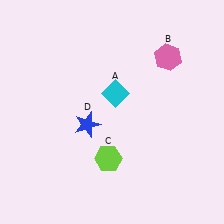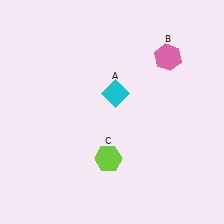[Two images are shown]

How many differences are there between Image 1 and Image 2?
There is 1 difference between the two images.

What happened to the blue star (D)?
The blue star (D) was removed in Image 2. It was in the bottom-left area of Image 1.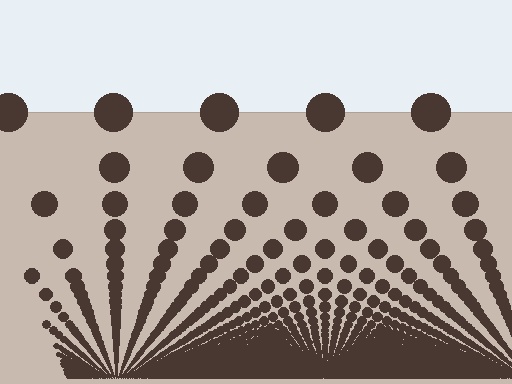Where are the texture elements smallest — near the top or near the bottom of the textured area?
Near the bottom.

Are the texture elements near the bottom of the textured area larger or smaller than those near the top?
Smaller. The gradient is inverted — elements near the bottom are smaller and denser.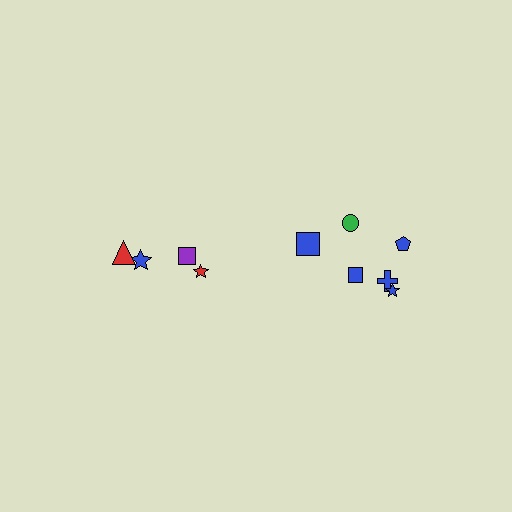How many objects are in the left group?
There are 4 objects.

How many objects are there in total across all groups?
There are 10 objects.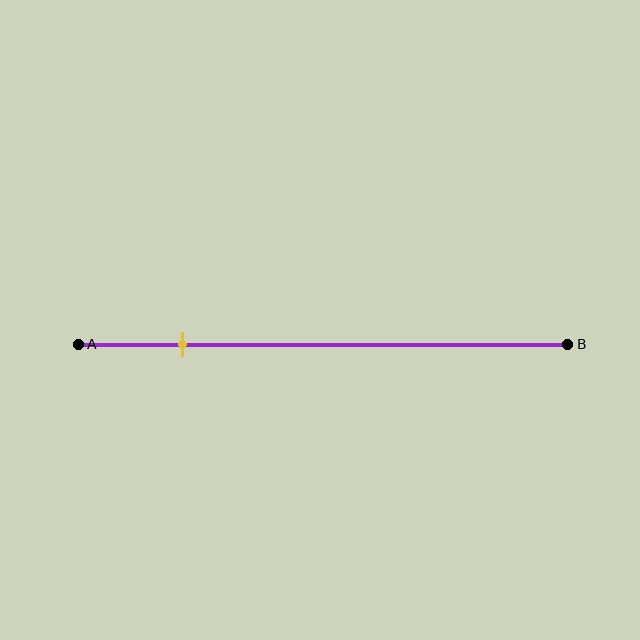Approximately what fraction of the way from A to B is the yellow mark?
The yellow mark is approximately 20% of the way from A to B.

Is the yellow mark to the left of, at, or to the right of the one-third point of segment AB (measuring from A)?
The yellow mark is to the left of the one-third point of segment AB.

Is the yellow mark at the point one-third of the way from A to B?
No, the mark is at about 20% from A, not at the 33% one-third point.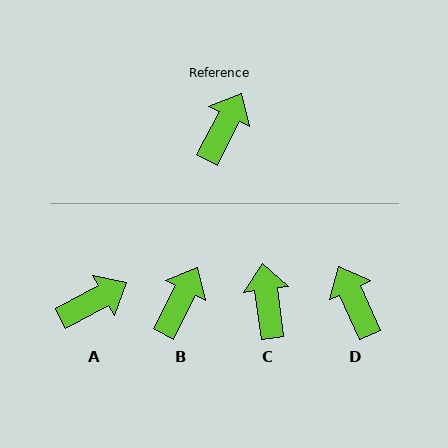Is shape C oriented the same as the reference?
No, it is off by about 34 degrees.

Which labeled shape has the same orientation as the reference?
B.